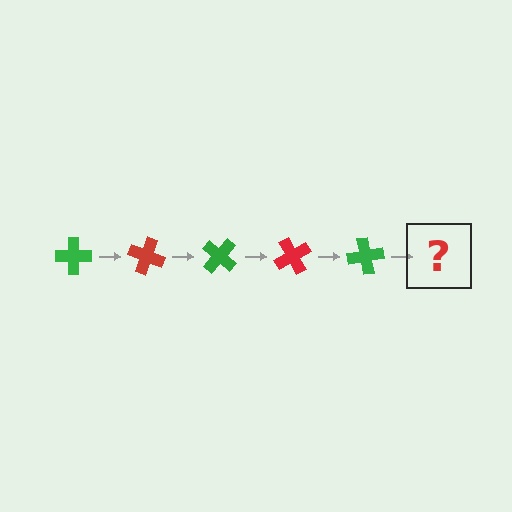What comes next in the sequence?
The next element should be a red cross, rotated 100 degrees from the start.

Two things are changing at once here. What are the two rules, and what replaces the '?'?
The two rules are that it rotates 20 degrees each step and the color cycles through green and red. The '?' should be a red cross, rotated 100 degrees from the start.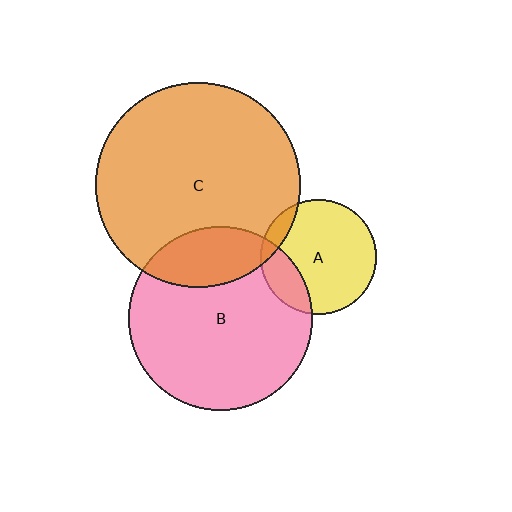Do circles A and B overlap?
Yes.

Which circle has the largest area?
Circle C (orange).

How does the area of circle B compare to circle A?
Approximately 2.5 times.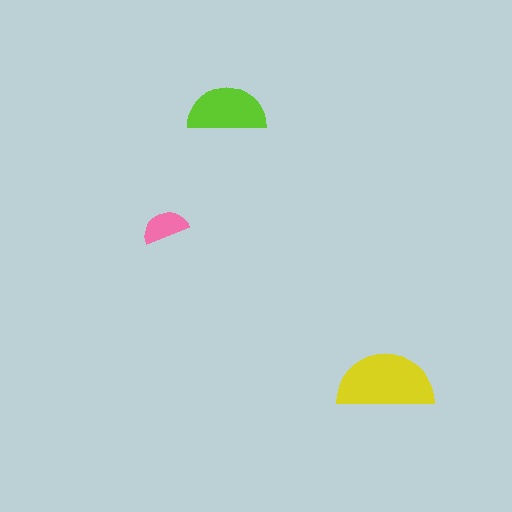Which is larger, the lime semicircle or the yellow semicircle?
The yellow one.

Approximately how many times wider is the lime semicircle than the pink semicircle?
About 1.5 times wider.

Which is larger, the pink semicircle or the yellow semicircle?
The yellow one.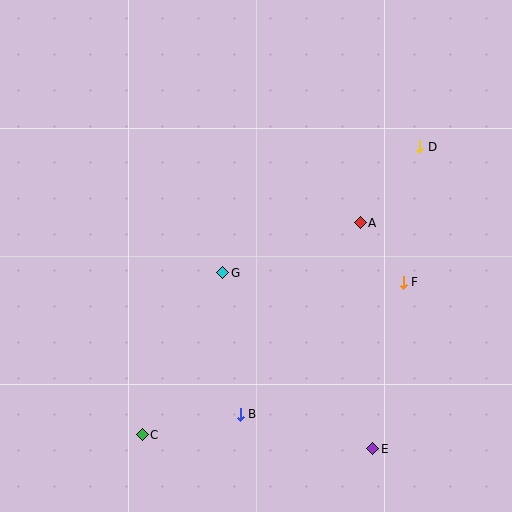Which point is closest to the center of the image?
Point G at (223, 273) is closest to the center.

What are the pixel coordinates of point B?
Point B is at (240, 415).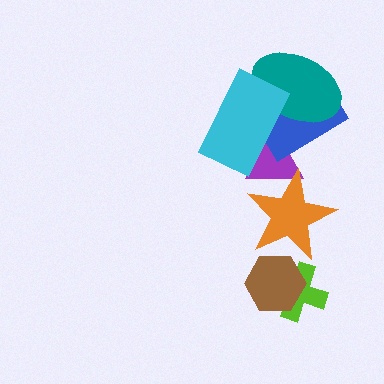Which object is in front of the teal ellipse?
The cyan rectangle is in front of the teal ellipse.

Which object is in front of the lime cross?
The brown hexagon is in front of the lime cross.